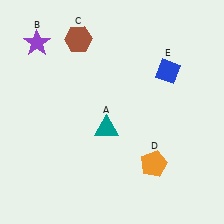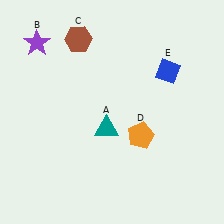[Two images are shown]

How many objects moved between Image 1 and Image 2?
1 object moved between the two images.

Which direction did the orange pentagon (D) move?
The orange pentagon (D) moved up.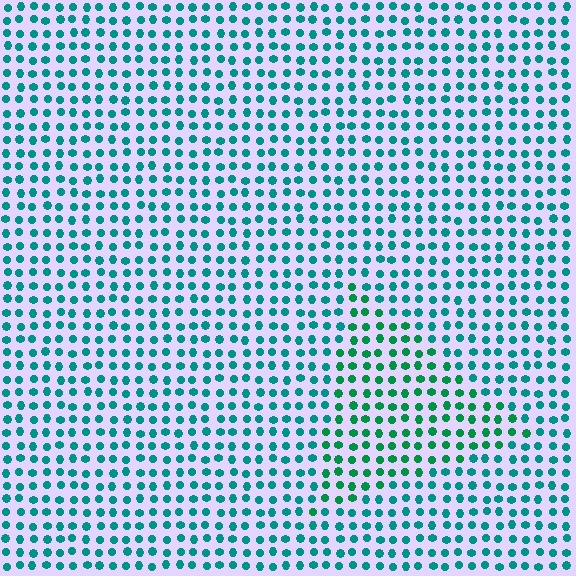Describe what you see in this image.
The image is filled with small teal elements in a uniform arrangement. A triangle-shaped region is visible where the elements are tinted to a slightly different hue, forming a subtle color boundary.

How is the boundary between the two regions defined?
The boundary is defined purely by a slight shift in hue (about 28 degrees). Spacing, size, and orientation are identical on both sides.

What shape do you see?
I see a triangle.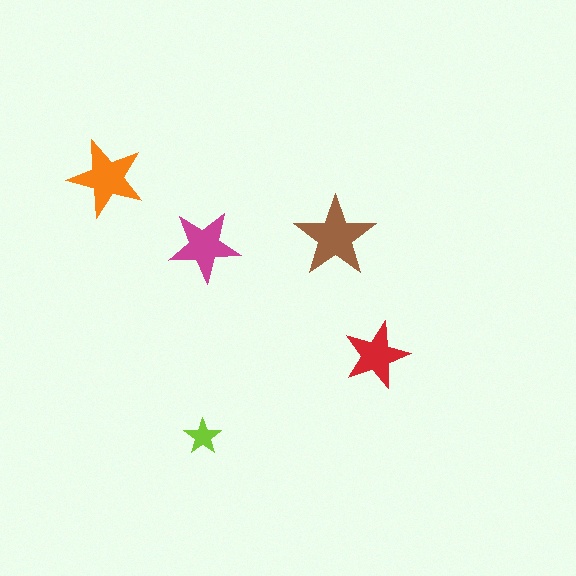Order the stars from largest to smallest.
the brown one, the orange one, the magenta one, the red one, the lime one.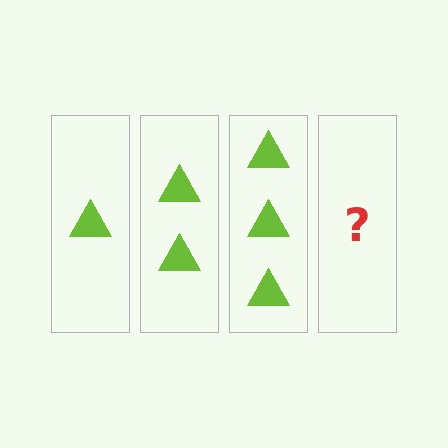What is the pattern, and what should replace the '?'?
The pattern is that each step adds one more triangle. The '?' should be 4 triangles.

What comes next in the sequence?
The next element should be 4 triangles.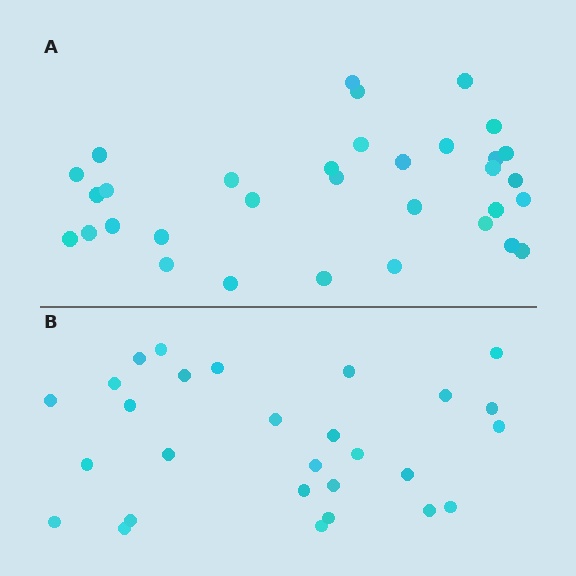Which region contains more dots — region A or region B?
Region A (the top region) has more dots.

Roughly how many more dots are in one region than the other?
Region A has about 5 more dots than region B.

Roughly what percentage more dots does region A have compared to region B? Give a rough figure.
About 20% more.